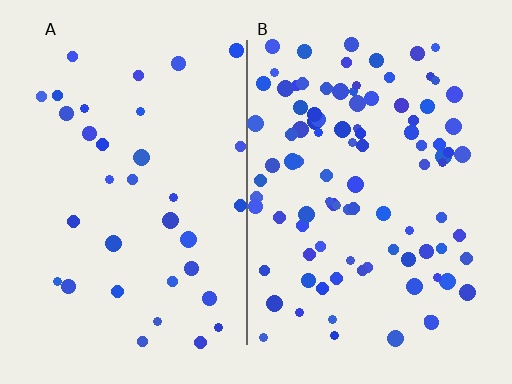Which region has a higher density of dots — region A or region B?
B (the right).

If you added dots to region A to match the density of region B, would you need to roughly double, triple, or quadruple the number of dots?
Approximately triple.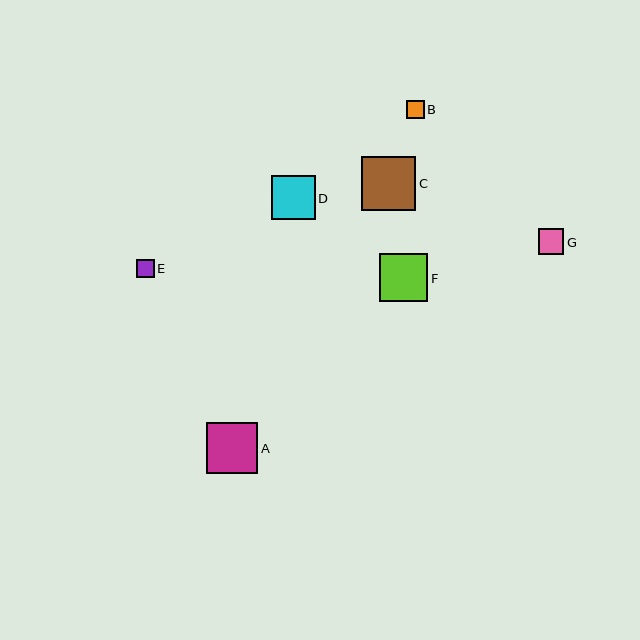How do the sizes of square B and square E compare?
Square B and square E are approximately the same size.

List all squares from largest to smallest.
From largest to smallest: C, A, F, D, G, B, E.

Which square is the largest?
Square C is the largest with a size of approximately 54 pixels.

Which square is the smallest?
Square E is the smallest with a size of approximately 18 pixels.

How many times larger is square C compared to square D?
Square C is approximately 1.2 times the size of square D.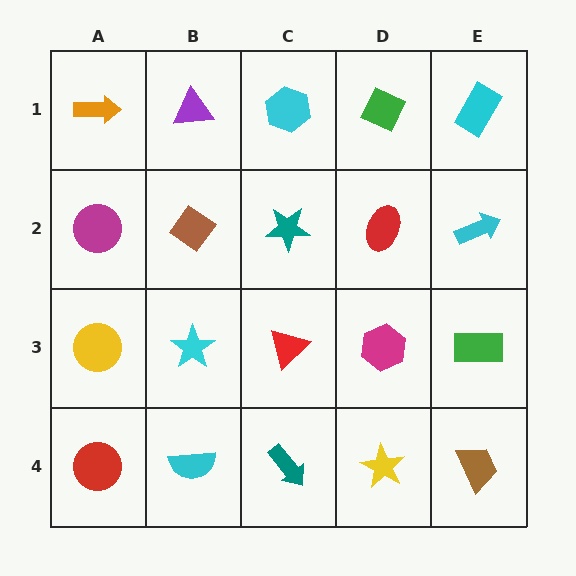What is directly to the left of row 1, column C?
A purple triangle.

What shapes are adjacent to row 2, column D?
A green diamond (row 1, column D), a magenta hexagon (row 3, column D), a teal star (row 2, column C), a cyan arrow (row 2, column E).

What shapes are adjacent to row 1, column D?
A red ellipse (row 2, column D), a cyan hexagon (row 1, column C), a cyan rectangle (row 1, column E).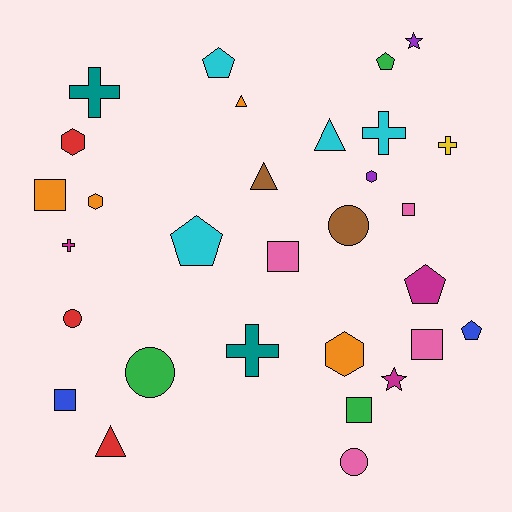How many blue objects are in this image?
There are 2 blue objects.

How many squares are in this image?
There are 6 squares.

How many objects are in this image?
There are 30 objects.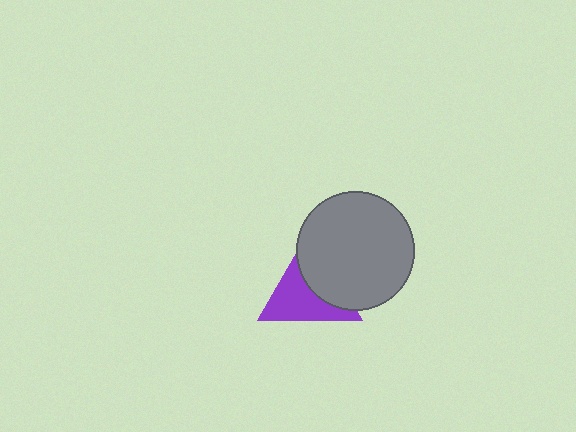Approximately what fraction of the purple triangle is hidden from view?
Roughly 43% of the purple triangle is hidden behind the gray circle.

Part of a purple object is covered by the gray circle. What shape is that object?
It is a triangle.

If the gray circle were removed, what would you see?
You would see the complete purple triangle.